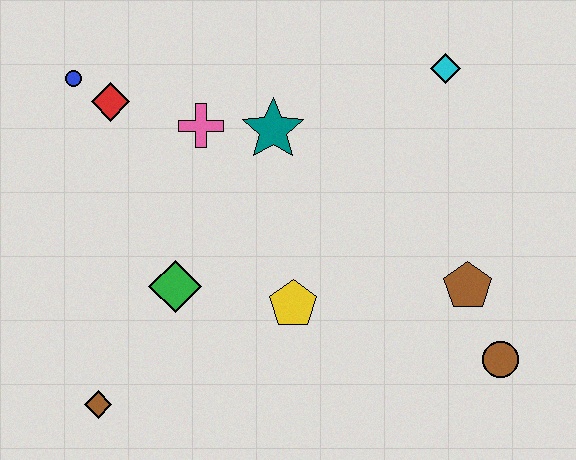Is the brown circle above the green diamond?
No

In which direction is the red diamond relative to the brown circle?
The red diamond is to the left of the brown circle.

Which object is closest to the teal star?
The pink cross is closest to the teal star.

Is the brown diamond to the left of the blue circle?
No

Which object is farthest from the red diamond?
The brown circle is farthest from the red diamond.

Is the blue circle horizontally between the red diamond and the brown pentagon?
No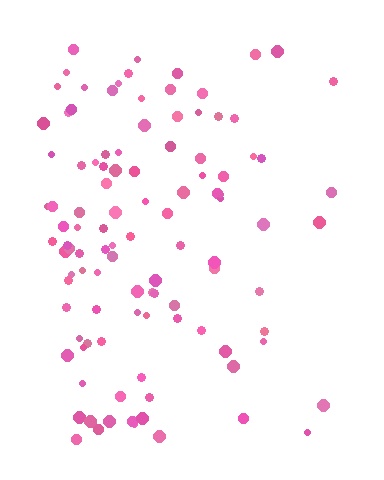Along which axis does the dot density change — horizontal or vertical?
Horizontal.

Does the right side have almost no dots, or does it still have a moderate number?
Still a moderate number, just noticeably fewer than the left.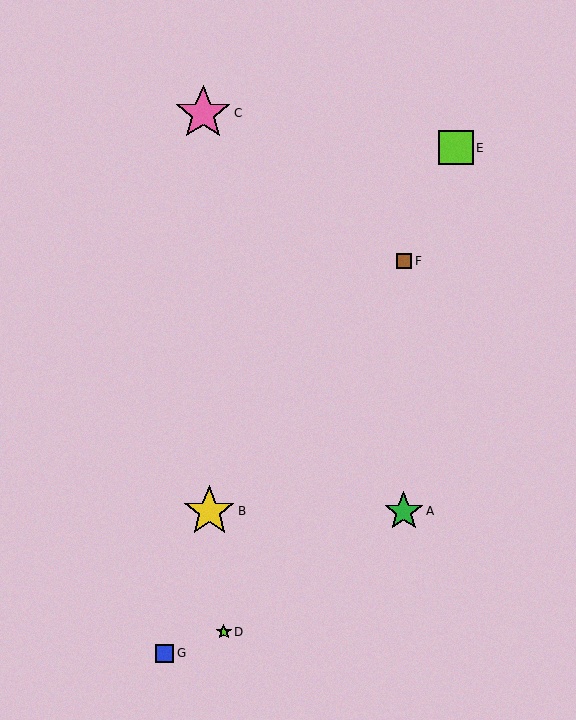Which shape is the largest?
The pink star (labeled C) is the largest.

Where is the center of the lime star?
The center of the lime star is at (224, 632).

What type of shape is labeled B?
Shape B is a yellow star.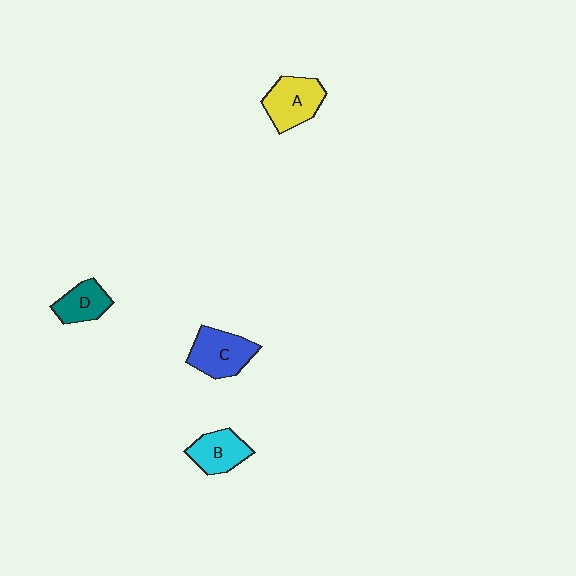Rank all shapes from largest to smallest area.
From largest to smallest: C (blue), A (yellow), B (cyan), D (teal).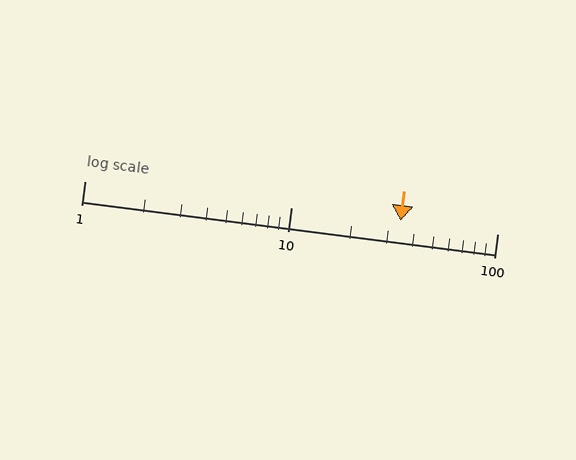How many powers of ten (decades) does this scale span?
The scale spans 2 decades, from 1 to 100.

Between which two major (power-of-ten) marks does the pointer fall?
The pointer is between 10 and 100.